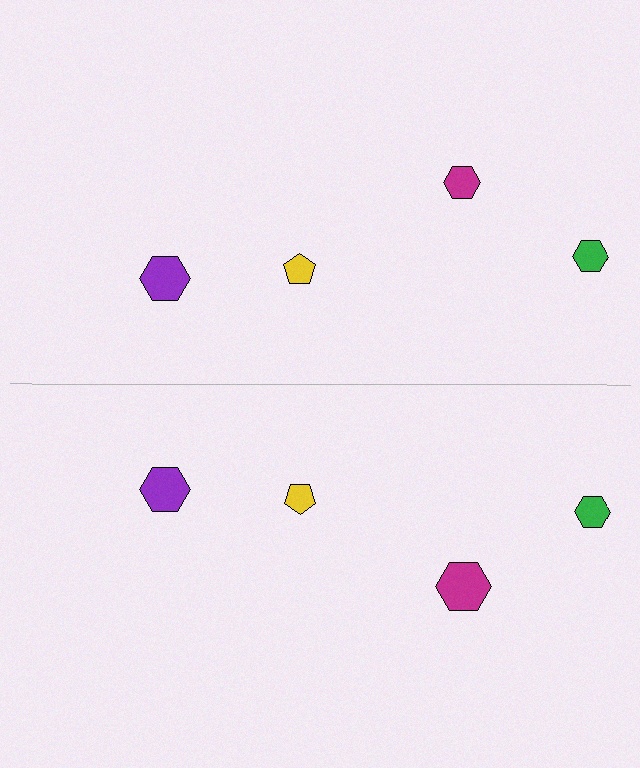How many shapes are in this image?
There are 8 shapes in this image.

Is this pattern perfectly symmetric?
No, the pattern is not perfectly symmetric. The magenta hexagon on the bottom side has a different size than its mirror counterpart.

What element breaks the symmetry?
The magenta hexagon on the bottom side has a different size than its mirror counterpart.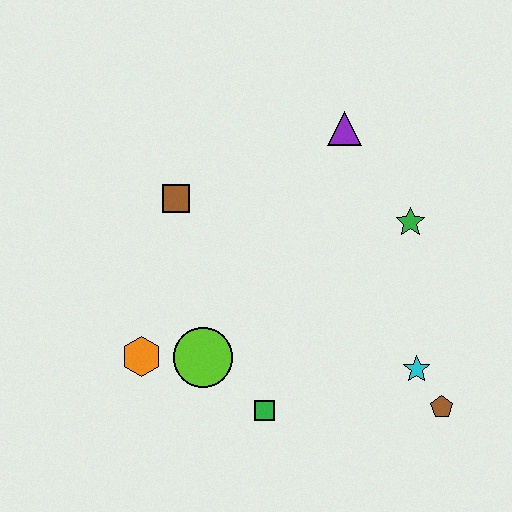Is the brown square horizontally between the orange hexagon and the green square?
Yes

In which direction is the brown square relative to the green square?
The brown square is above the green square.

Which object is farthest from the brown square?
The brown pentagon is farthest from the brown square.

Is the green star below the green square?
No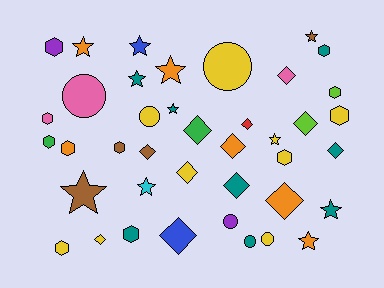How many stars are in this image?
There are 11 stars.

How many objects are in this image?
There are 40 objects.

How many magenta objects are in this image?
There are no magenta objects.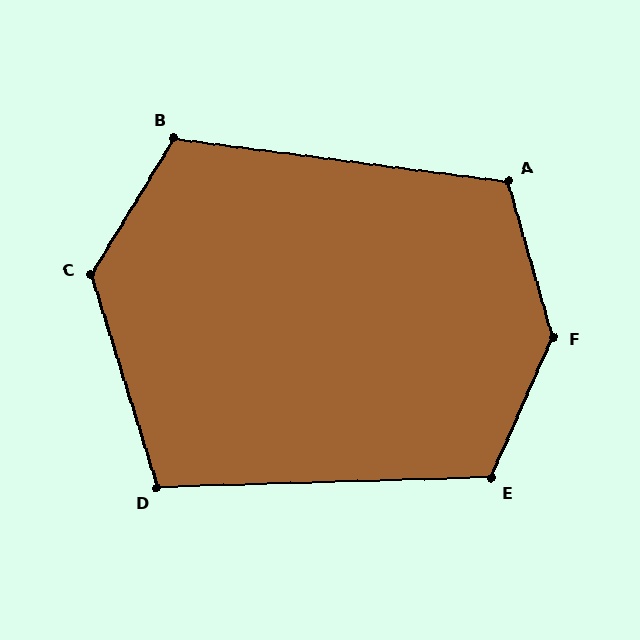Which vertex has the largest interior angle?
F, at approximately 141 degrees.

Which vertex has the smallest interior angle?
D, at approximately 106 degrees.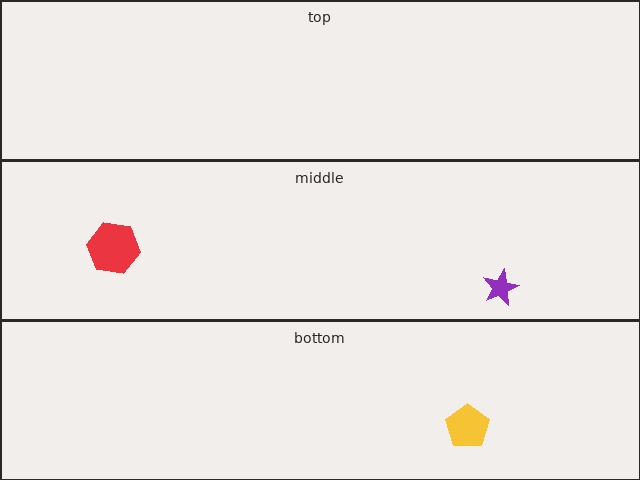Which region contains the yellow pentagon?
The bottom region.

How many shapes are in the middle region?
2.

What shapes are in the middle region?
The red hexagon, the purple star.